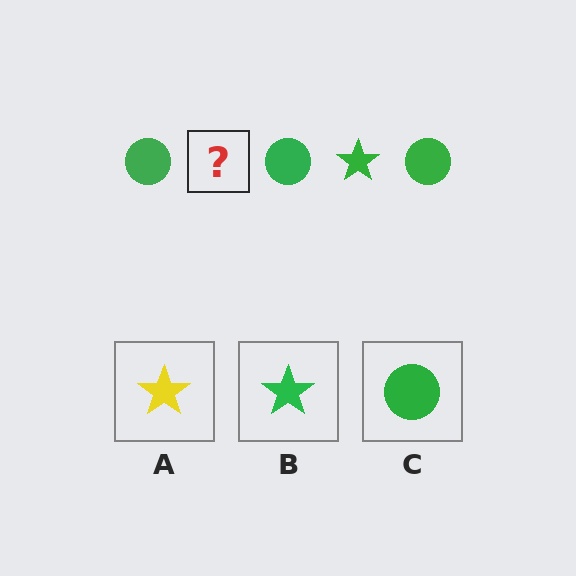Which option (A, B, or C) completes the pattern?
B.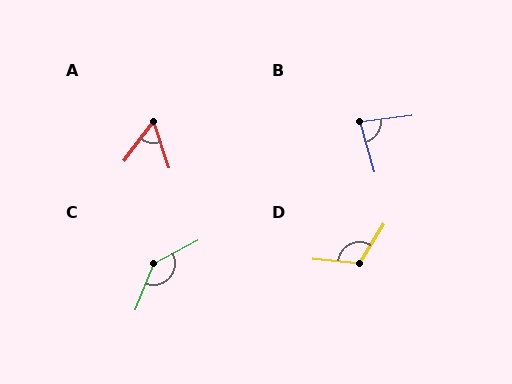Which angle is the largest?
C, at approximately 140 degrees.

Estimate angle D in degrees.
Approximately 116 degrees.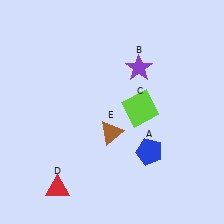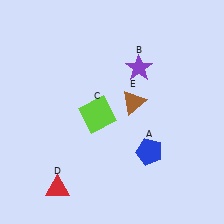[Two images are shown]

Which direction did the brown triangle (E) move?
The brown triangle (E) moved up.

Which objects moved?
The objects that moved are: the lime square (C), the brown triangle (E).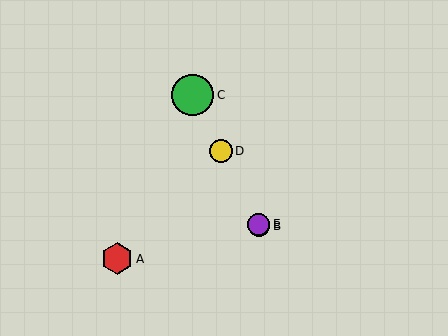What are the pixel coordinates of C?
Object C is at (193, 95).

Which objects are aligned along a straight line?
Objects B, C, D, E are aligned along a straight line.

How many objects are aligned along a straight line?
4 objects (B, C, D, E) are aligned along a straight line.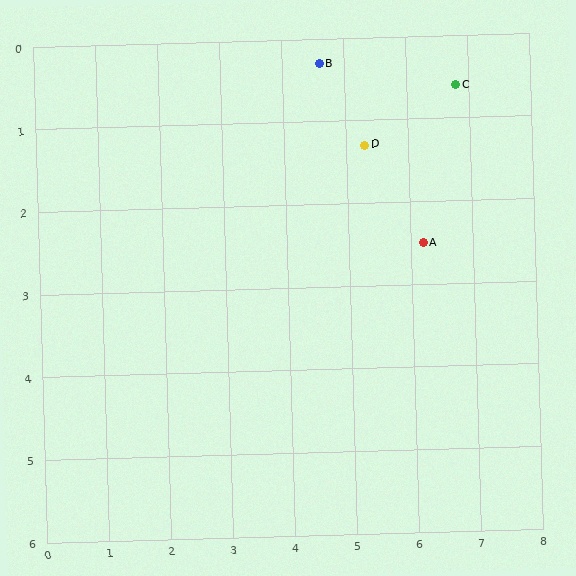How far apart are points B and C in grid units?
Points B and C are about 2.2 grid units apart.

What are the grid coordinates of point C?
Point C is at approximately (6.8, 0.6).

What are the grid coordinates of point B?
Point B is at approximately (4.6, 0.3).